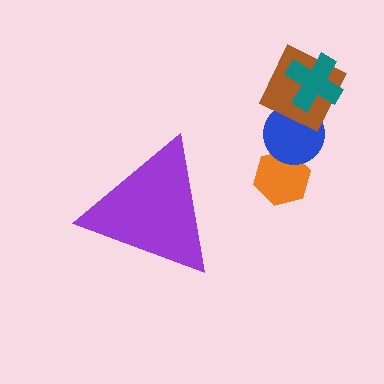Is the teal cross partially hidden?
No, the teal cross is fully visible.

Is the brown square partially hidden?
No, the brown square is fully visible.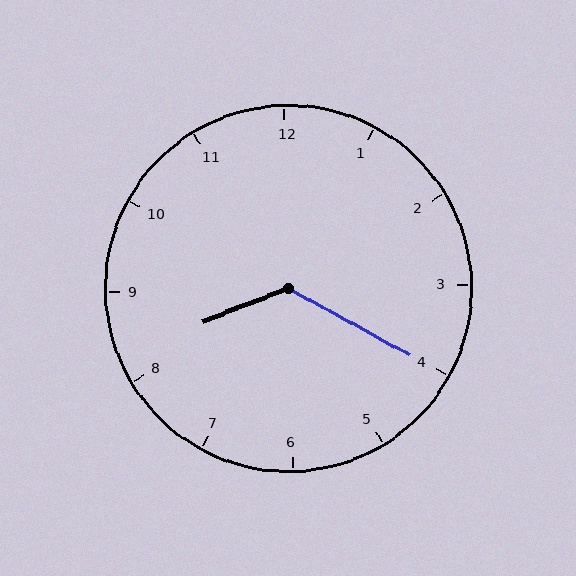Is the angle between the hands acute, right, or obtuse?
It is obtuse.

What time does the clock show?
8:20.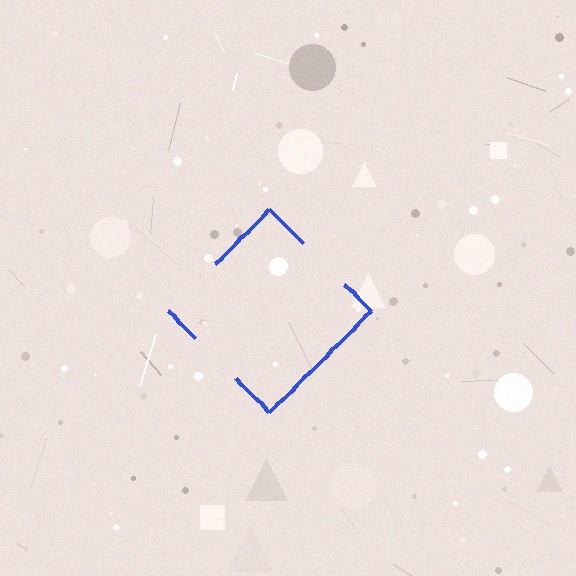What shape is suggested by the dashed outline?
The dashed outline suggests a diamond.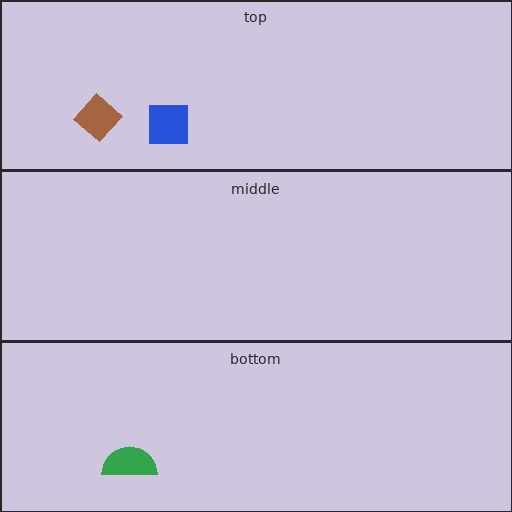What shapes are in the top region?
The blue square, the brown diamond.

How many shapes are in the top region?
2.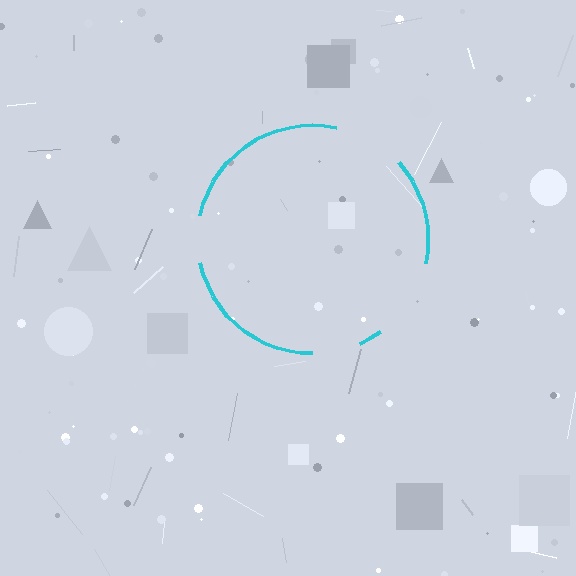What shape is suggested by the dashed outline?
The dashed outline suggests a circle.